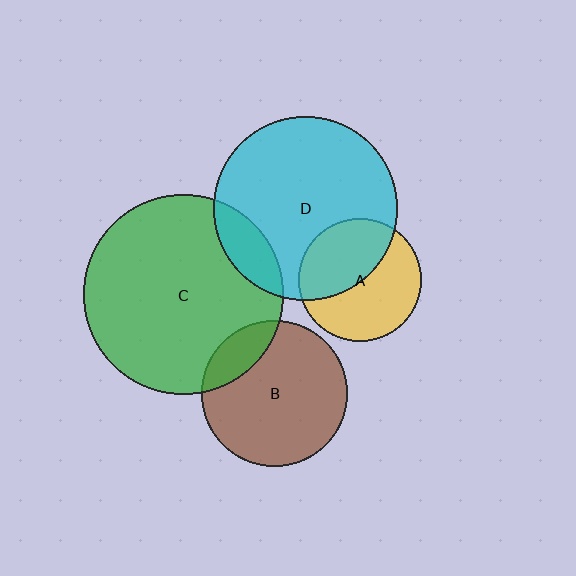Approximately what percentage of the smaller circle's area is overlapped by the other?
Approximately 15%.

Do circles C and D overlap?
Yes.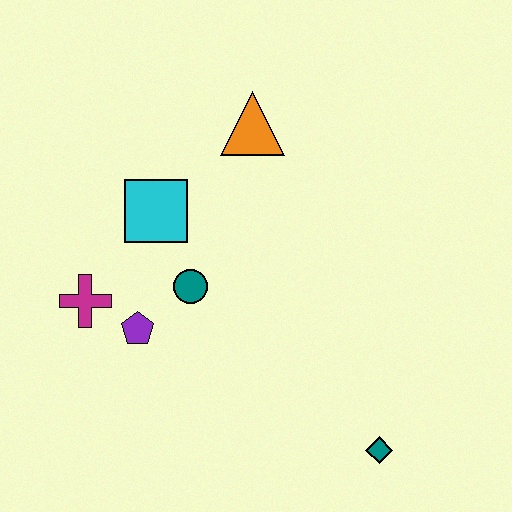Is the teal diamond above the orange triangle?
No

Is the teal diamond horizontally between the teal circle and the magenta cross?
No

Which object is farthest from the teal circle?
The teal diamond is farthest from the teal circle.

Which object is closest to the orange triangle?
The cyan square is closest to the orange triangle.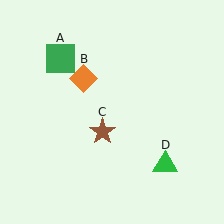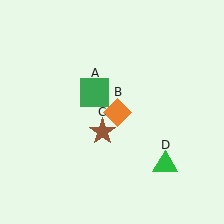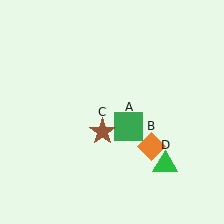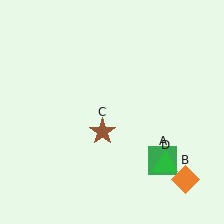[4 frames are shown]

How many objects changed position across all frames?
2 objects changed position: green square (object A), orange diamond (object B).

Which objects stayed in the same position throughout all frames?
Brown star (object C) and green triangle (object D) remained stationary.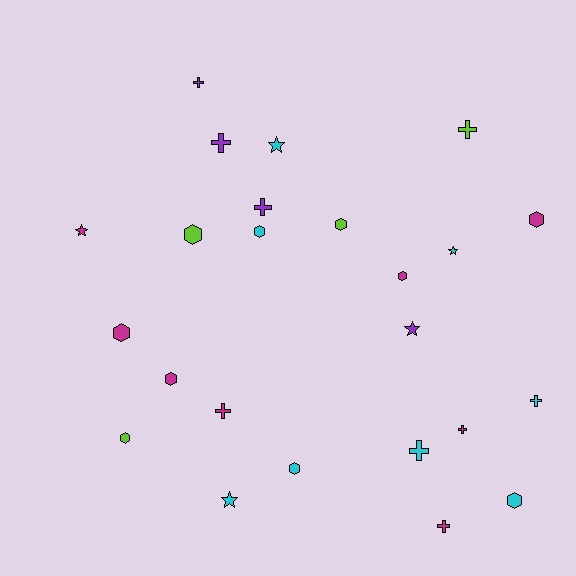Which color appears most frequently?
Cyan, with 8 objects.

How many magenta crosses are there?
There are 3 magenta crosses.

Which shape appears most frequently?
Hexagon, with 10 objects.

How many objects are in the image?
There are 24 objects.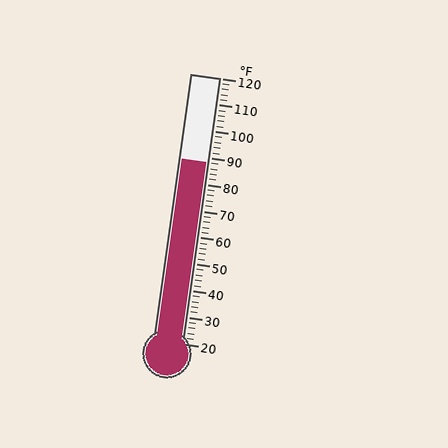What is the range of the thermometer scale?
The thermometer scale ranges from 20°F to 120°F.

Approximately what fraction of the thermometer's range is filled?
The thermometer is filled to approximately 70% of its range.